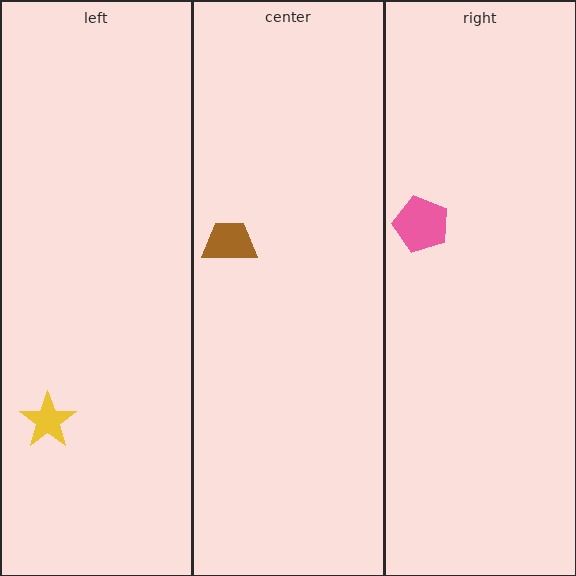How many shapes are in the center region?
1.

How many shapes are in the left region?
1.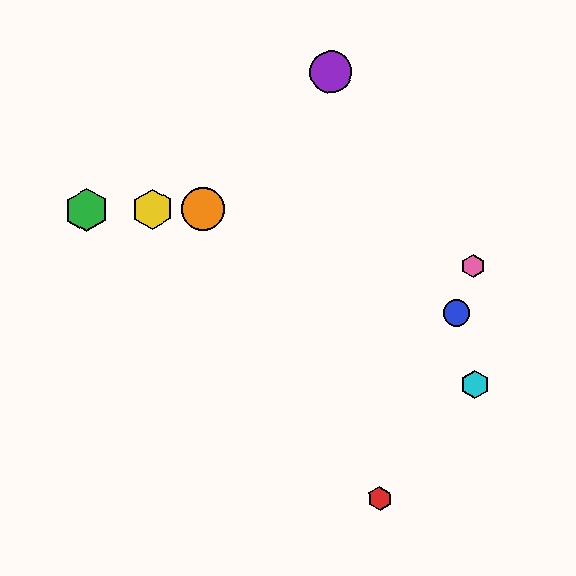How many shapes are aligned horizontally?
3 shapes (the green hexagon, the yellow hexagon, the orange circle) are aligned horizontally.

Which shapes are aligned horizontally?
The green hexagon, the yellow hexagon, the orange circle are aligned horizontally.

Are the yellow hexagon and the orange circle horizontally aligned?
Yes, both are at y≈209.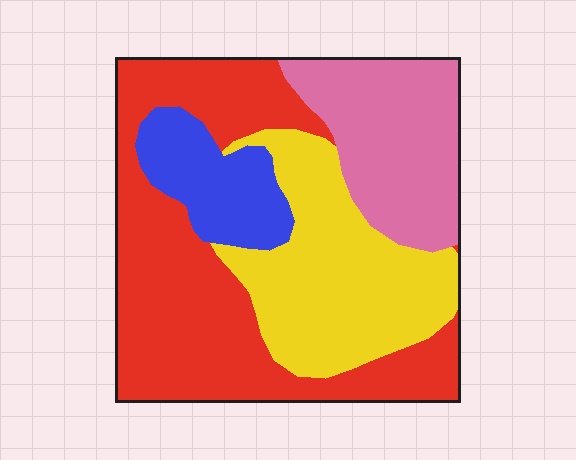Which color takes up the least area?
Blue, at roughly 10%.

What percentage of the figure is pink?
Pink takes up less than a quarter of the figure.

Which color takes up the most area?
Red, at roughly 40%.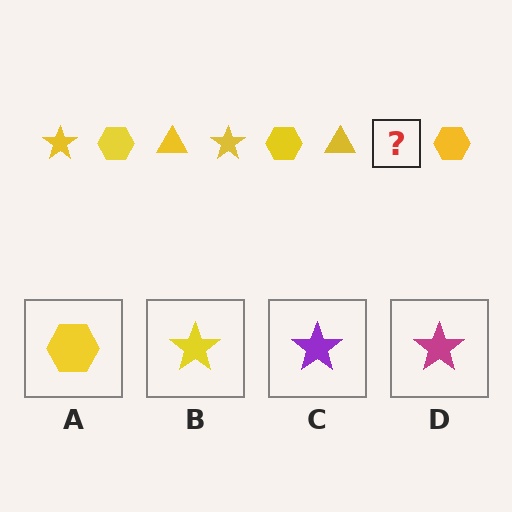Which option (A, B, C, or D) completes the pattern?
B.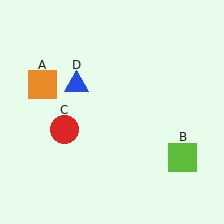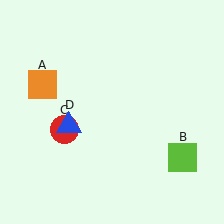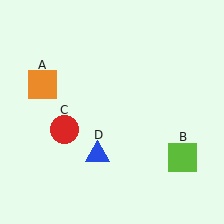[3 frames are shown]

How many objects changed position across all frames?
1 object changed position: blue triangle (object D).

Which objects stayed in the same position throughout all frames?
Orange square (object A) and lime square (object B) and red circle (object C) remained stationary.